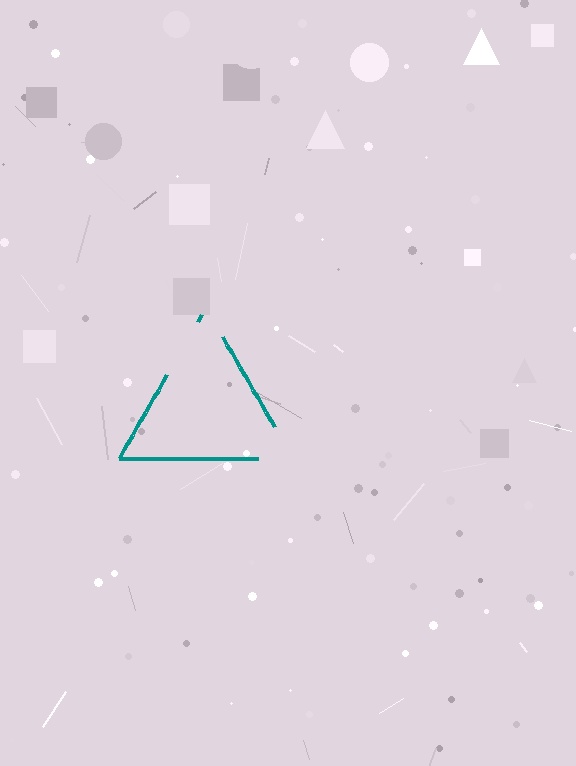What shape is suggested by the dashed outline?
The dashed outline suggests a triangle.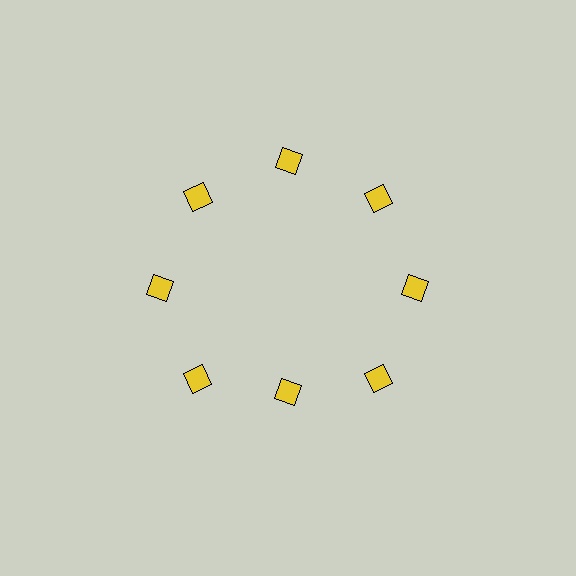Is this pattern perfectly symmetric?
No. The 8 yellow squares are arranged in a ring, but one element near the 6 o'clock position is pulled inward toward the center, breaking the 8-fold rotational symmetry.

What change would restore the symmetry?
The symmetry would be restored by moving it outward, back onto the ring so that all 8 squares sit at equal angles and equal distance from the center.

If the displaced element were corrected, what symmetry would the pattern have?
It would have 8-fold rotational symmetry — the pattern would map onto itself every 45 degrees.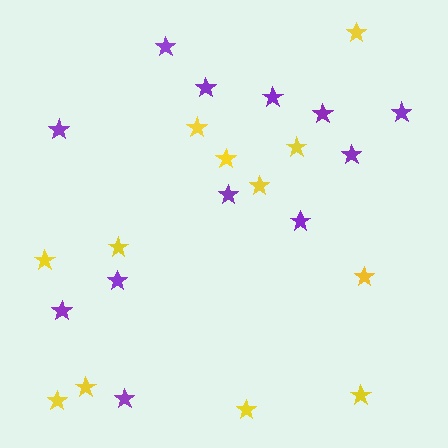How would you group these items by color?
There are 2 groups: one group of purple stars (12) and one group of yellow stars (12).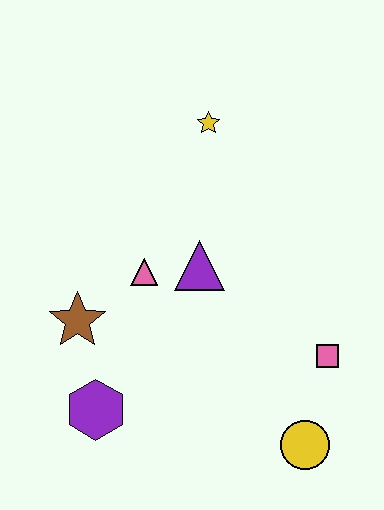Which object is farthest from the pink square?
The yellow star is farthest from the pink square.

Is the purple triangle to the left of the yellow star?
Yes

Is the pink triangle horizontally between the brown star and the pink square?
Yes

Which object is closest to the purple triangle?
The pink triangle is closest to the purple triangle.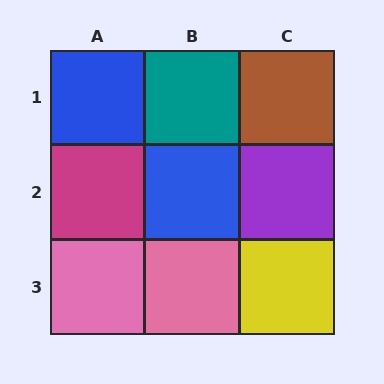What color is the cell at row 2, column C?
Purple.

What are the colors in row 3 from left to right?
Pink, pink, yellow.